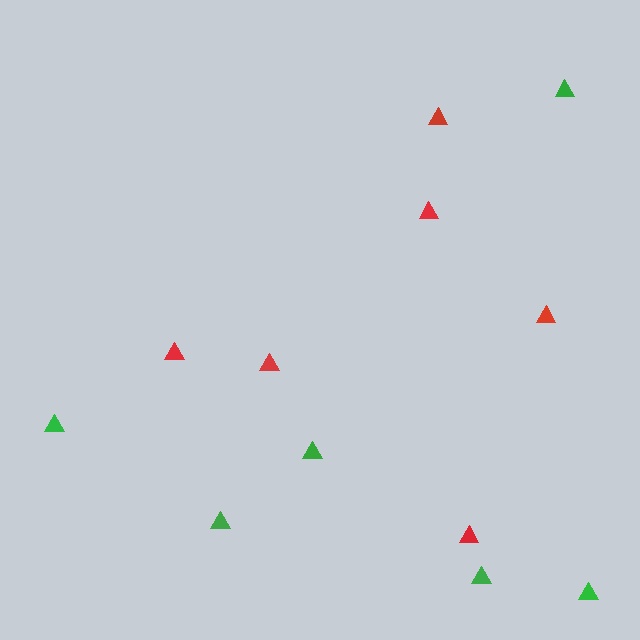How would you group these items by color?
There are 2 groups: one group of red triangles (6) and one group of green triangles (6).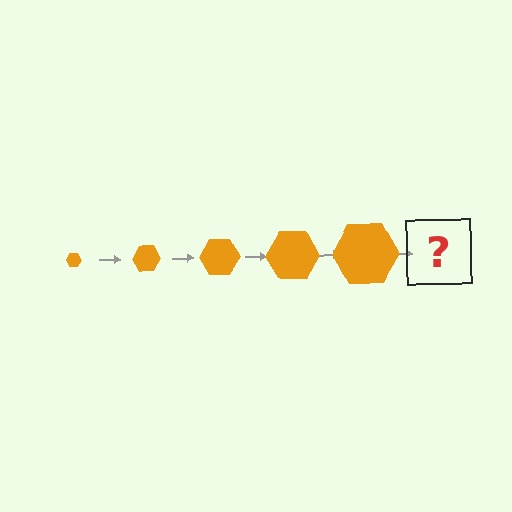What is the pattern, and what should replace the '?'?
The pattern is that the hexagon gets progressively larger each step. The '?' should be an orange hexagon, larger than the previous one.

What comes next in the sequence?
The next element should be an orange hexagon, larger than the previous one.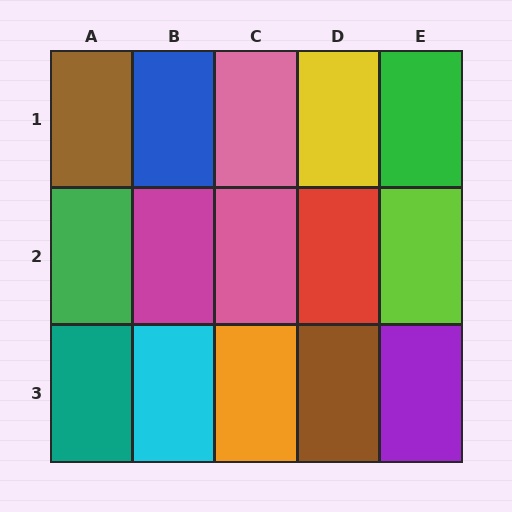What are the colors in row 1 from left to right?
Brown, blue, pink, yellow, green.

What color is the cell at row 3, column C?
Orange.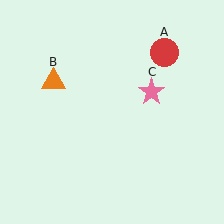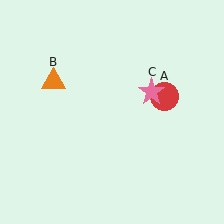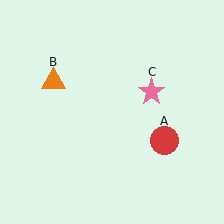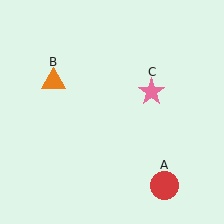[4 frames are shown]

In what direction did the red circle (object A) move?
The red circle (object A) moved down.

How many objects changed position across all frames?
1 object changed position: red circle (object A).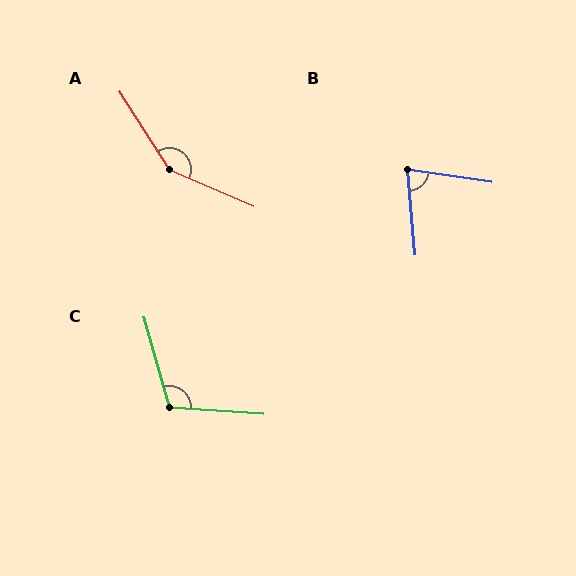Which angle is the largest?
A, at approximately 146 degrees.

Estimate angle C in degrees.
Approximately 110 degrees.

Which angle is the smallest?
B, at approximately 77 degrees.